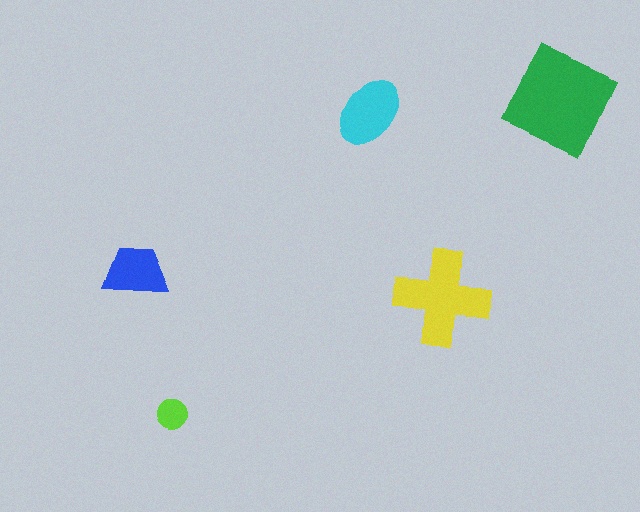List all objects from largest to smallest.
The green diamond, the yellow cross, the cyan ellipse, the blue trapezoid, the lime circle.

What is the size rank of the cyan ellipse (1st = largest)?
3rd.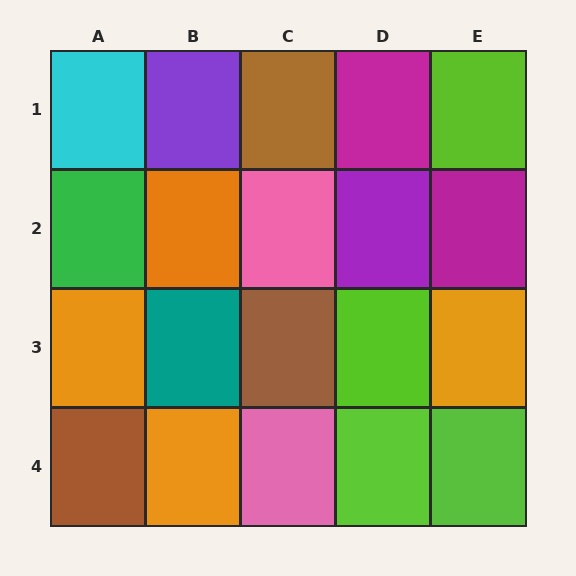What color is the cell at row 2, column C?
Pink.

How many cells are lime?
4 cells are lime.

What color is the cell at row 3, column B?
Teal.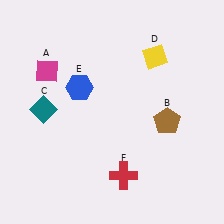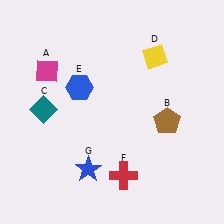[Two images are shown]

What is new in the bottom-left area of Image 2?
A blue star (G) was added in the bottom-left area of Image 2.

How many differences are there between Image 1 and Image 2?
There is 1 difference between the two images.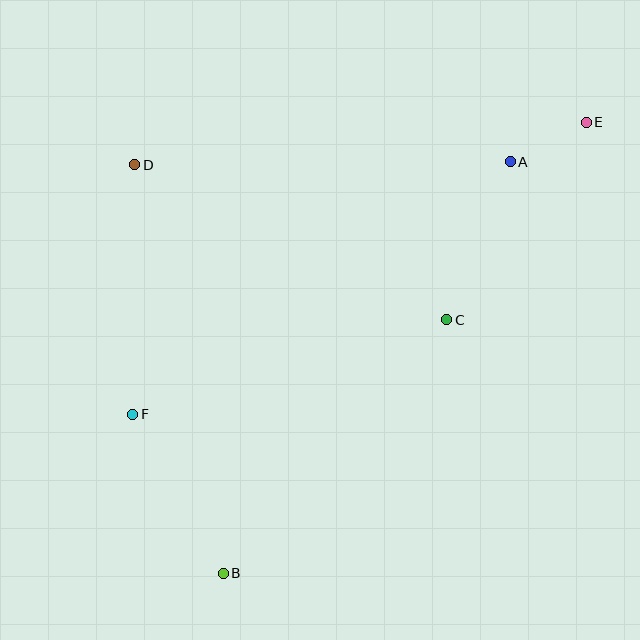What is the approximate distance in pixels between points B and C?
The distance between B and C is approximately 338 pixels.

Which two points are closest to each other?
Points A and E are closest to each other.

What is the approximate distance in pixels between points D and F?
The distance between D and F is approximately 250 pixels.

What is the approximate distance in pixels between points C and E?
The distance between C and E is approximately 242 pixels.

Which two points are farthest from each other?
Points B and E are farthest from each other.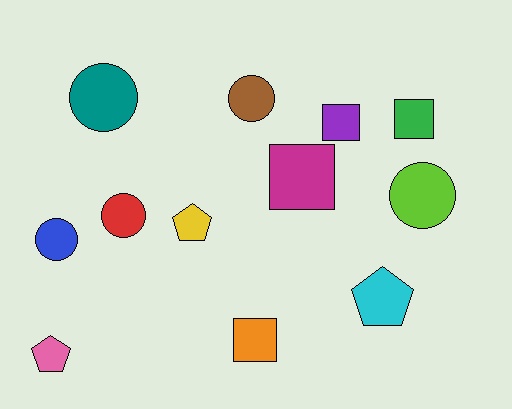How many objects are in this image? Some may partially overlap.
There are 12 objects.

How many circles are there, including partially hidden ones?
There are 5 circles.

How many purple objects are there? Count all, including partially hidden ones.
There is 1 purple object.